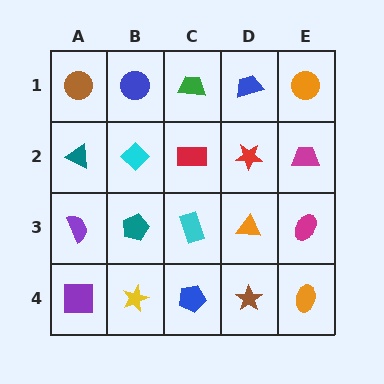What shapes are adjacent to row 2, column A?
A brown circle (row 1, column A), a purple semicircle (row 3, column A), a cyan diamond (row 2, column B).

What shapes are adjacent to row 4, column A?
A purple semicircle (row 3, column A), a yellow star (row 4, column B).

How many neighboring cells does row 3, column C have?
4.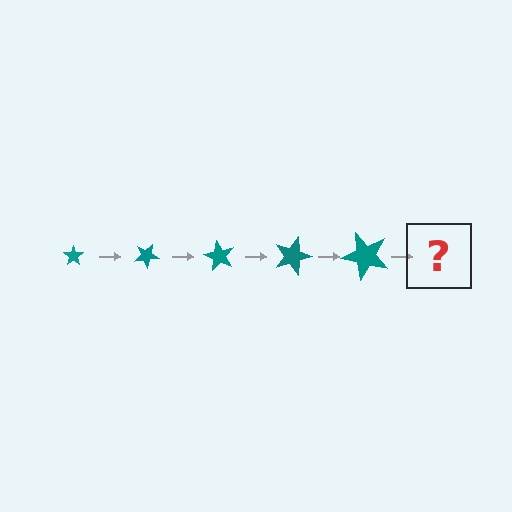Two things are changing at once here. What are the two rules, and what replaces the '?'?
The two rules are that the star grows larger each step and it rotates 30 degrees each step. The '?' should be a star, larger than the previous one and rotated 150 degrees from the start.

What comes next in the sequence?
The next element should be a star, larger than the previous one and rotated 150 degrees from the start.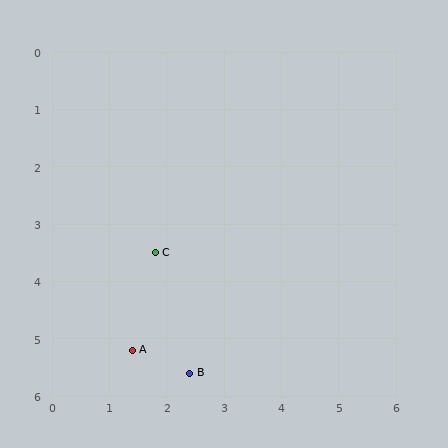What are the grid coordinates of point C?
Point C is at approximately (1.8, 3.5).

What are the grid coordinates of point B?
Point B is at approximately (2.4, 5.6).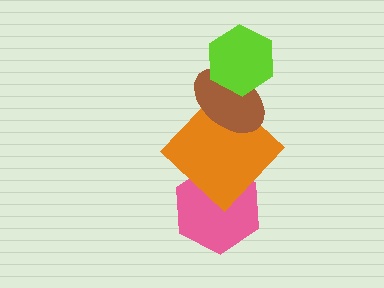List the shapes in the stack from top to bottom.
From top to bottom: the lime hexagon, the brown ellipse, the orange diamond, the pink hexagon.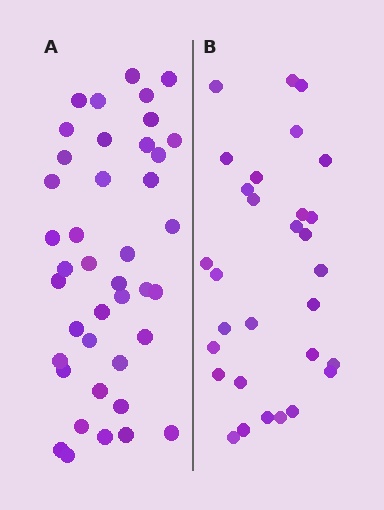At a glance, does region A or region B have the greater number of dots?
Region A (the left region) has more dots.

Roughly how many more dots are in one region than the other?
Region A has roughly 12 or so more dots than region B.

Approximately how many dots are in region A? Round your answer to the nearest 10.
About 40 dots. (The exact count is 41, which rounds to 40.)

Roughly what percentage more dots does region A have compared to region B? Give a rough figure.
About 35% more.